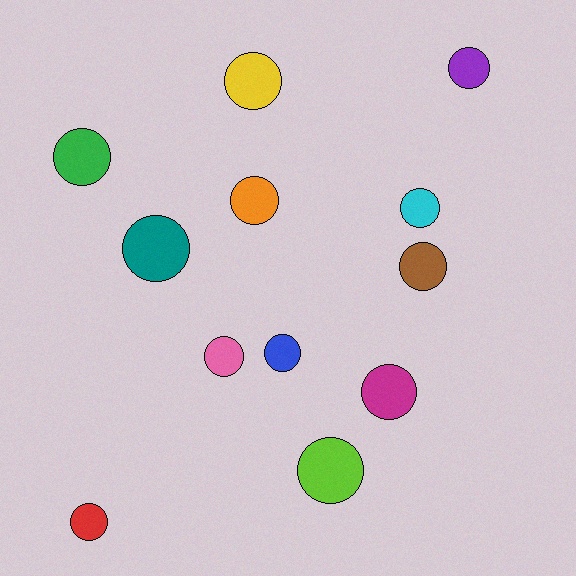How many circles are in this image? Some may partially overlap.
There are 12 circles.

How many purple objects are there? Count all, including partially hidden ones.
There is 1 purple object.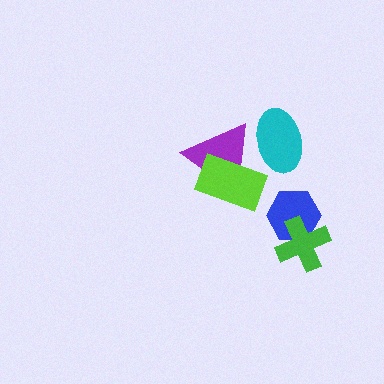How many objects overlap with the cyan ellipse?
1 object overlaps with the cyan ellipse.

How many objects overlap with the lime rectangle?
1 object overlaps with the lime rectangle.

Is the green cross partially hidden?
No, no other shape covers it.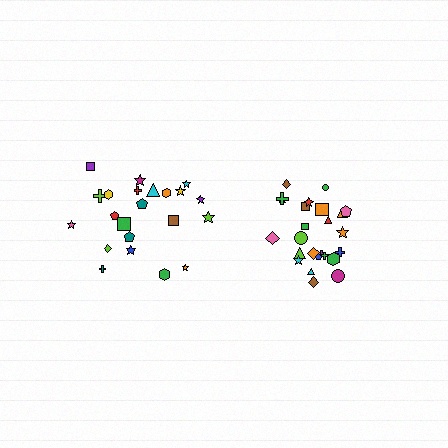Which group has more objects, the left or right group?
The right group.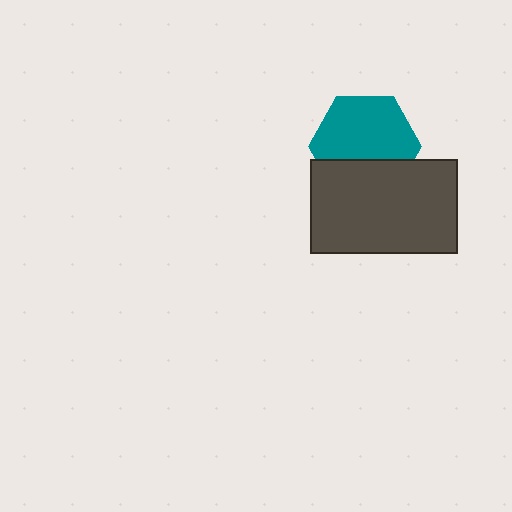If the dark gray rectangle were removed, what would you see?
You would see the complete teal hexagon.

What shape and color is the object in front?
The object in front is a dark gray rectangle.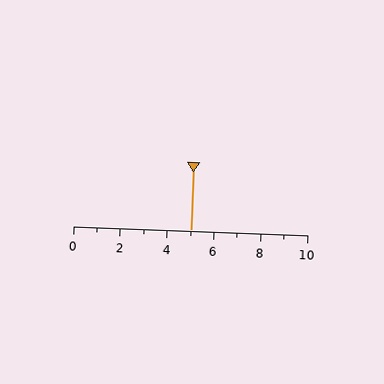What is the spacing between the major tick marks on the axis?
The major ticks are spaced 2 apart.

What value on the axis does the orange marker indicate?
The marker indicates approximately 5.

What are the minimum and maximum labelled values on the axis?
The axis runs from 0 to 10.